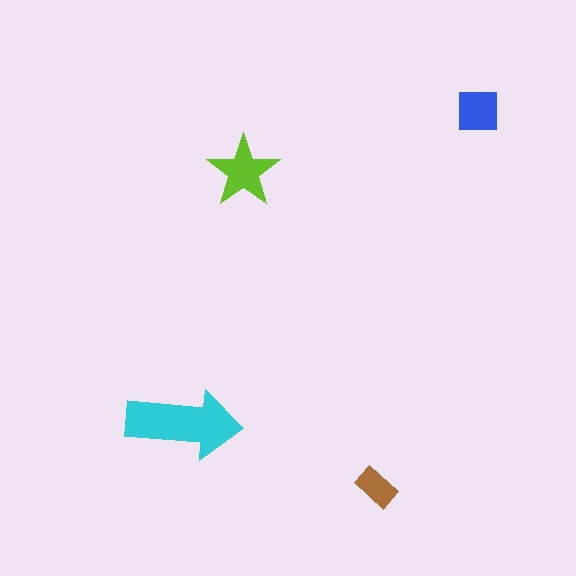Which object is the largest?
The cyan arrow.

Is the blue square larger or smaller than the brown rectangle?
Larger.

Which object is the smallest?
The brown rectangle.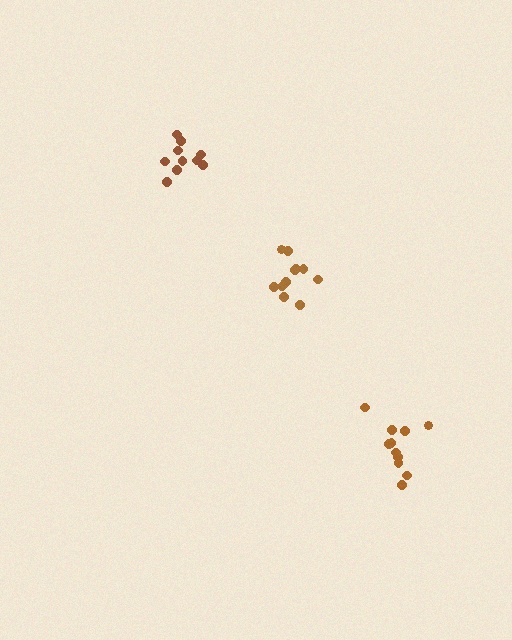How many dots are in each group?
Group 1: 11 dots, Group 2: 10 dots, Group 3: 11 dots (32 total).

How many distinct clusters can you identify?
There are 3 distinct clusters.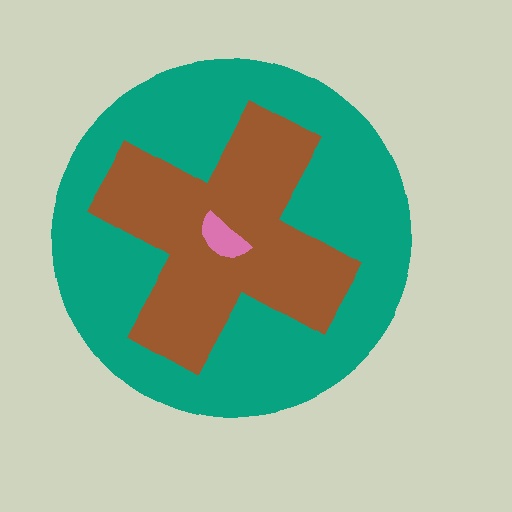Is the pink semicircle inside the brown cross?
Yes.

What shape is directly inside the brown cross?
The pink semicircle.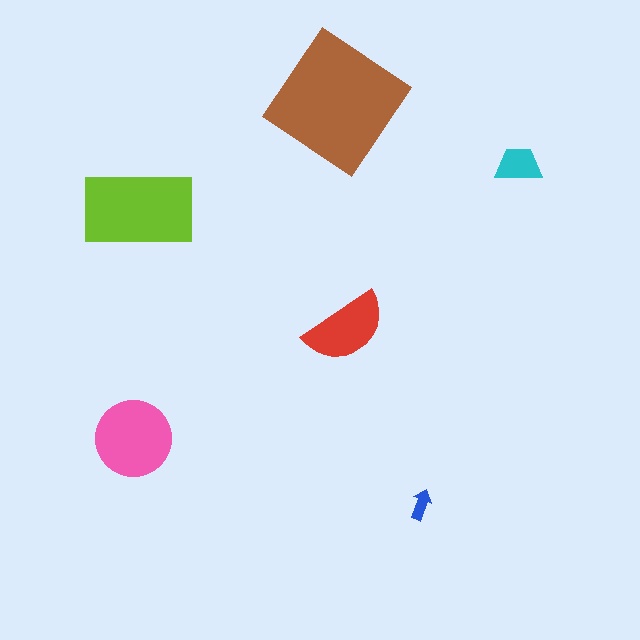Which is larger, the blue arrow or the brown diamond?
The brown diamond.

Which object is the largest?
The brown diamond.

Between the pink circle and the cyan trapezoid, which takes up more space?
The pink circle.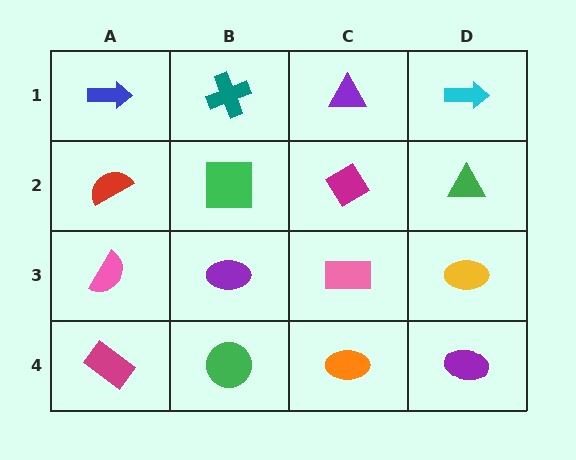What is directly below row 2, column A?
A pink semicircle.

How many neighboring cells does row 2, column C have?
4.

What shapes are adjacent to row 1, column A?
A red semicircle (row 2, column A), a teal cross (row 1, column B).